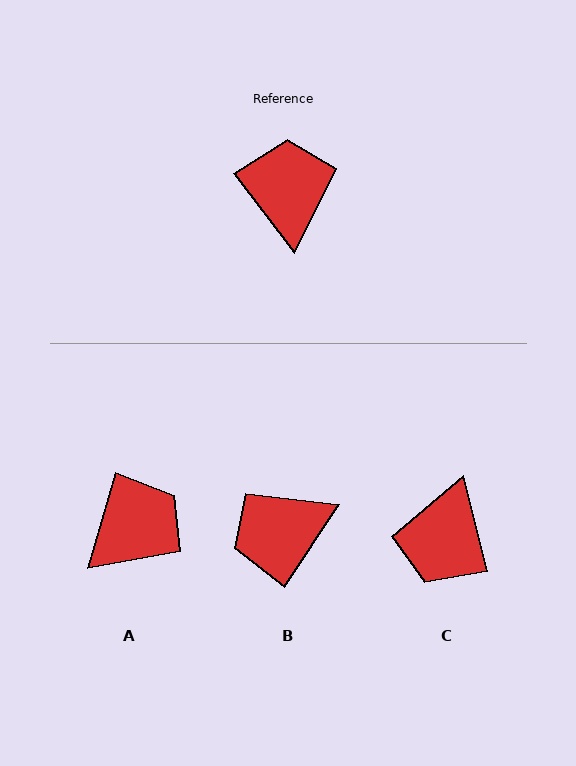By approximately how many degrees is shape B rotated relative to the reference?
Approximately 109 degrees counter-clockwise.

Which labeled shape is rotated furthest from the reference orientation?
C, about 156 degrees away.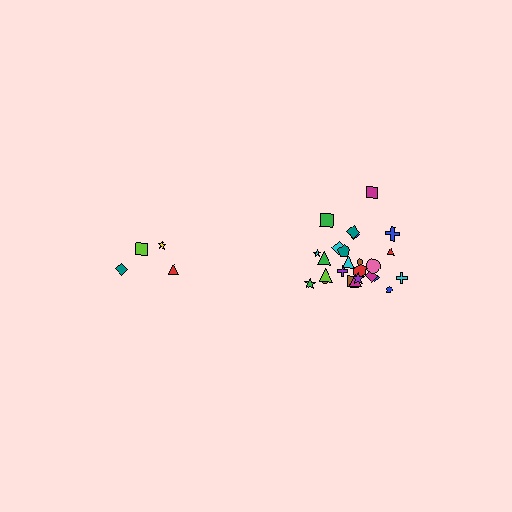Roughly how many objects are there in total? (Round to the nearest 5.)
Roughly 30 objects in total.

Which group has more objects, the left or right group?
The right group.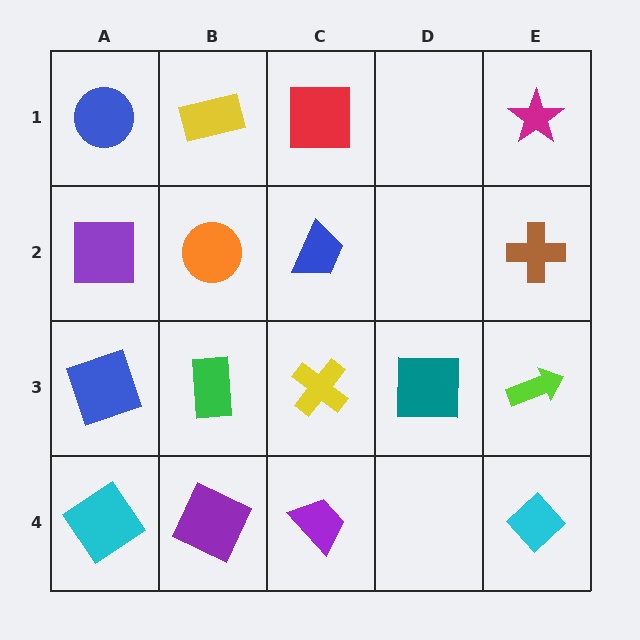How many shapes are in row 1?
4 shapes.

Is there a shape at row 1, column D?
No, that cell is empty.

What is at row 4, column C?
A purple trapezoid.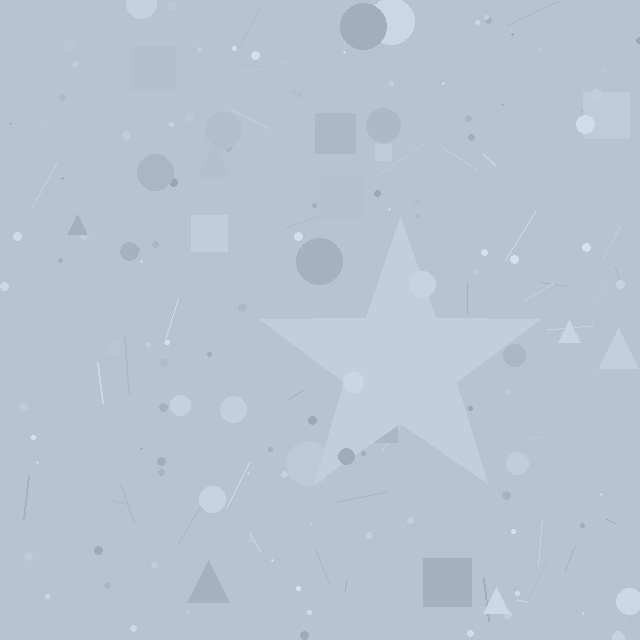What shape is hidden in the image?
A star is hidden in the image.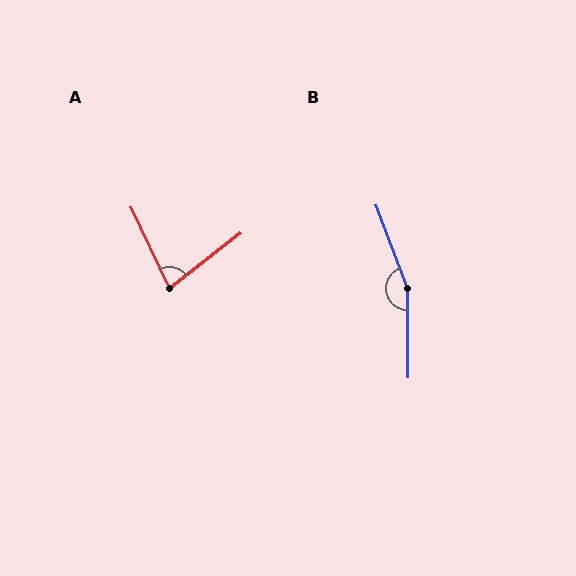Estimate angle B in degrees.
Approximately 159 degrees.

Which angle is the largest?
B, at approximately 159 degrees.